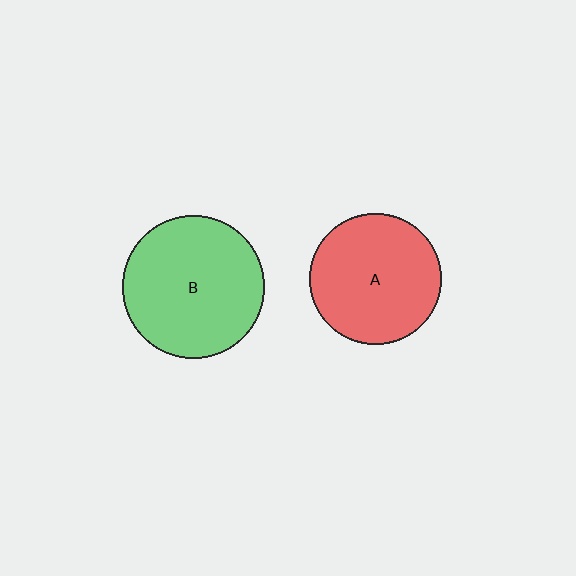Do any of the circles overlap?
No, none of the circles overlap.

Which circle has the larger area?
Circle B (green).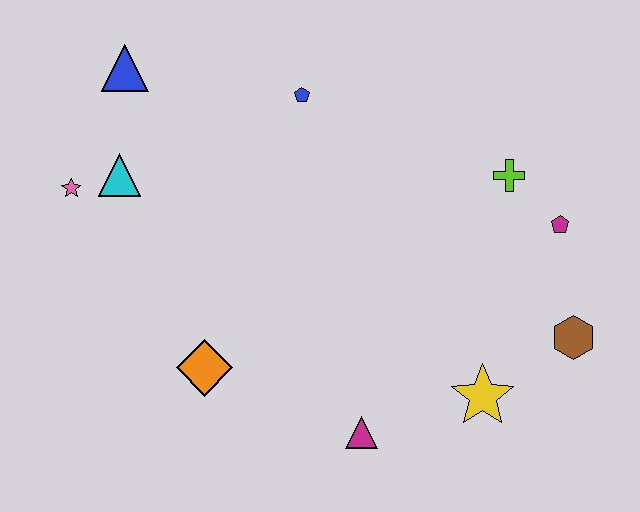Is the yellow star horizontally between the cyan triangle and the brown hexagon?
Yes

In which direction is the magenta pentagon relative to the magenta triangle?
The magenta pentagon is above the magenta triangle.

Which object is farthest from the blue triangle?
The brown hexagon is farthest from the blue triangle.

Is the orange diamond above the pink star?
No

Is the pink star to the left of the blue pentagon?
Yes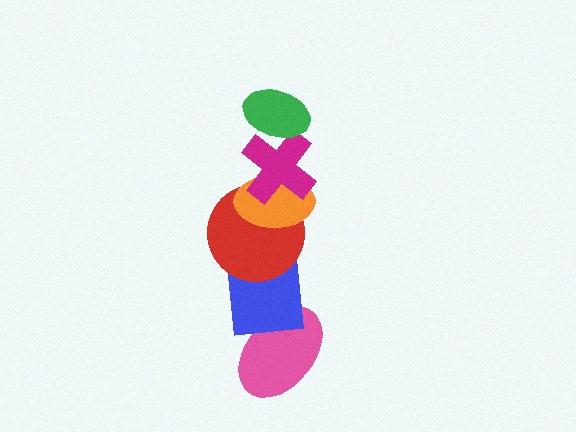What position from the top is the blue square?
The blue square is 5th from the top.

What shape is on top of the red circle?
The orange ellipse is on top of the red circle.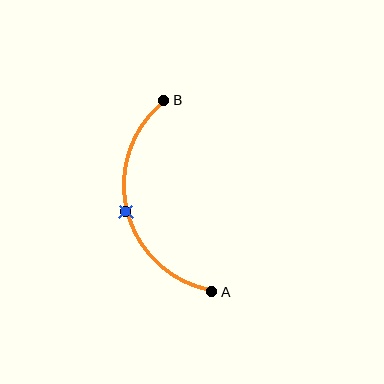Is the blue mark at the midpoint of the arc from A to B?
Yes. The blue mark lies on the arc at equal arc-length from both A and B — it is the arc midpoint.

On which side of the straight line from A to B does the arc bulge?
The arc bulges to the left of the straight line connecting A and B.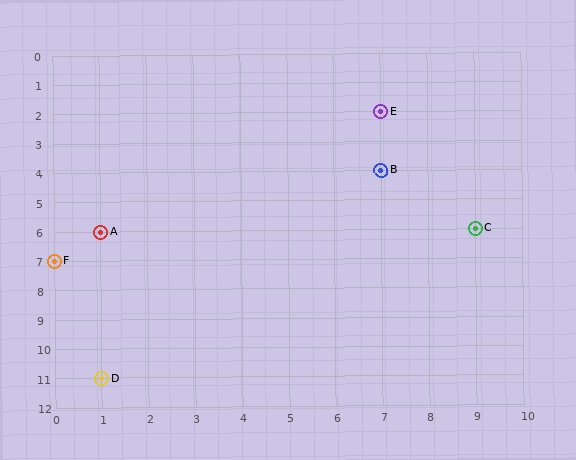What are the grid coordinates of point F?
Point F is at grid coordinates (0, 7).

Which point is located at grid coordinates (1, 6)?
Point A is at (1, 6).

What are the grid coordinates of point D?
Point D is at grid coordinates (1, 11).